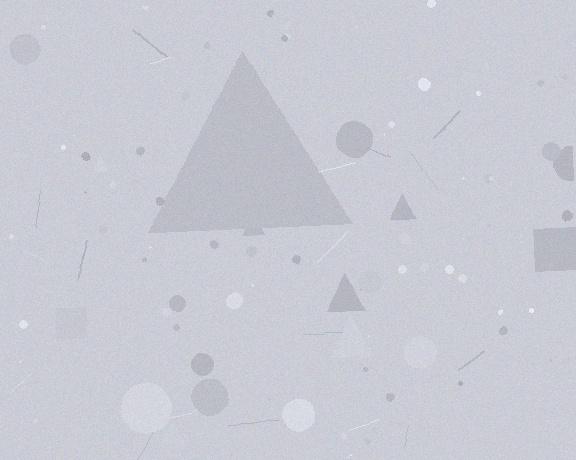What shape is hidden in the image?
A triangle is hidden in the image.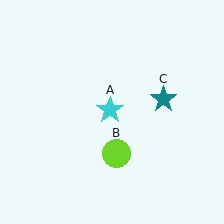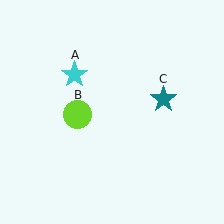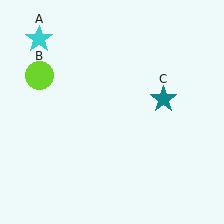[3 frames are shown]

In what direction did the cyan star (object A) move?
The cyan star (object A) moved up and to the left.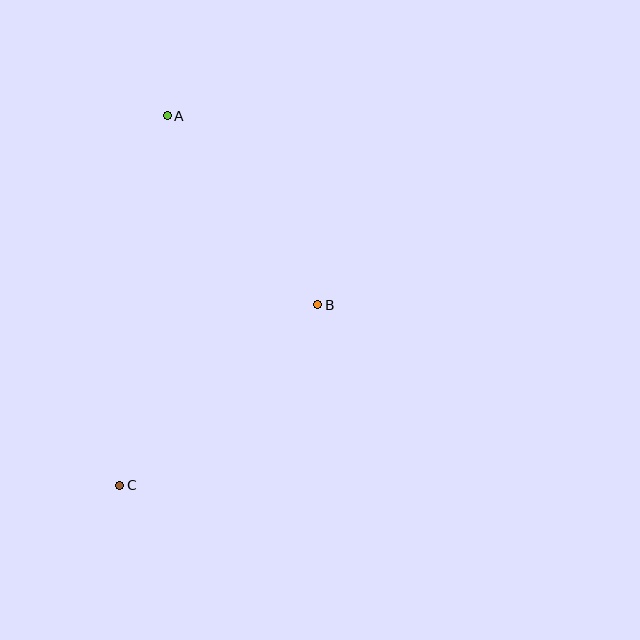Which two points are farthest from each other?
Points A and C are farthest from each other.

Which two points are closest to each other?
Points A and B are closest to each other.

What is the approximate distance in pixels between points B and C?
The distance between B and C is approximately 268 pixels.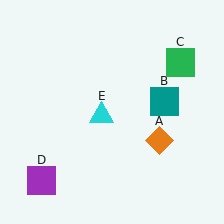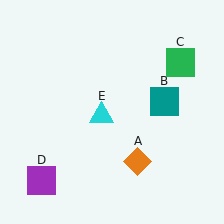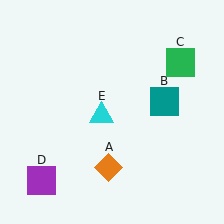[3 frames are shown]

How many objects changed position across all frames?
1 object changed position: orange diamond (object A).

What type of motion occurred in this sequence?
The orange diamond (object A) rotated clockwise around the center of the scene.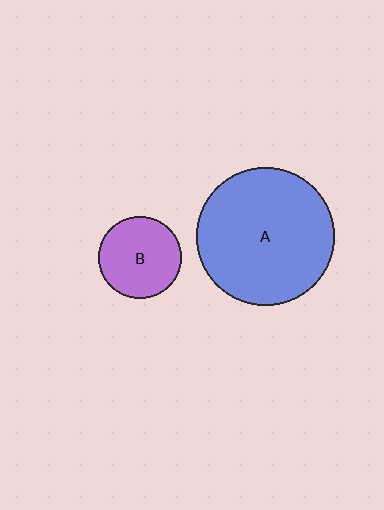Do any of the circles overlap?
No, none of the circles overlap.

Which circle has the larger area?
Circle A (blue).